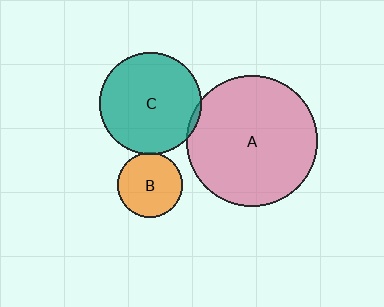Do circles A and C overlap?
Yes.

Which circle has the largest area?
Circle A (pink).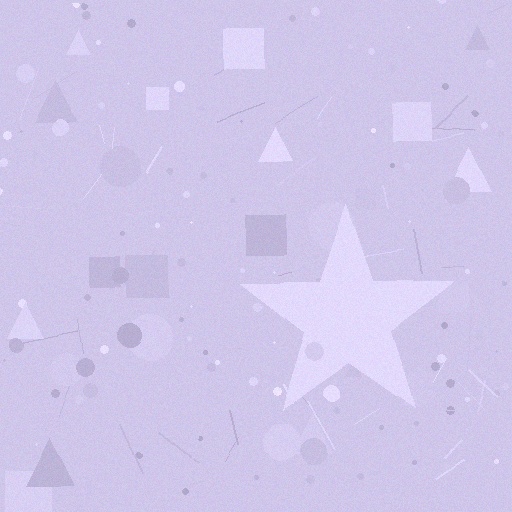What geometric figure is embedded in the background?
A star is embedded in the background.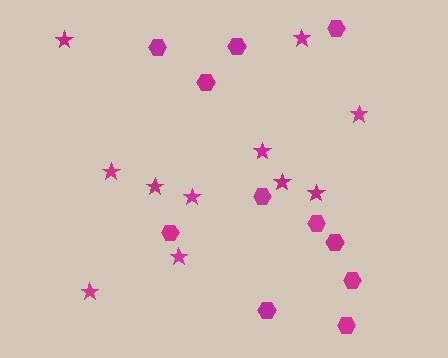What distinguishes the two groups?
There are 2 groups: one group of hexagons (11) and one group of stars (11).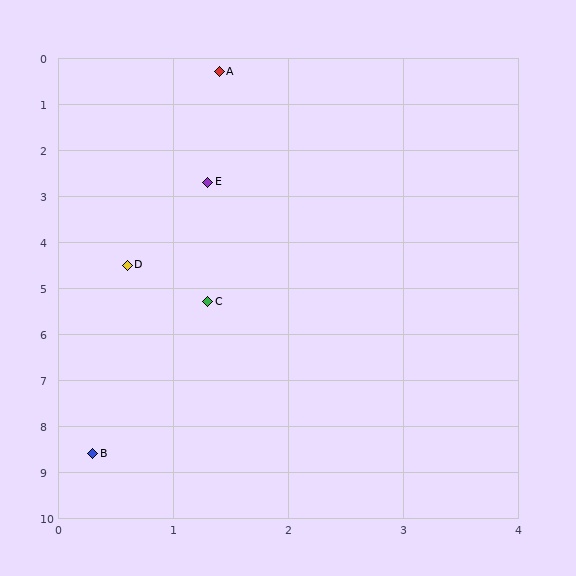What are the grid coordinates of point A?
Point A is at approximately (1.4, 0.3).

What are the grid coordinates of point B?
Point B is at approximately (0.3, 8.6).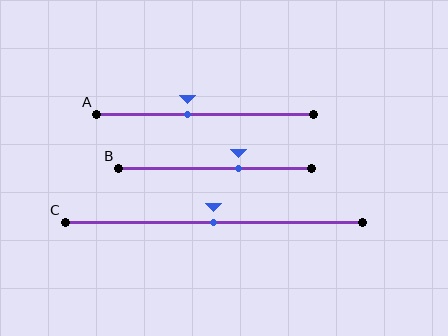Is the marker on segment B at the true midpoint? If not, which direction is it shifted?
No, the marker on segment B is shifted to the right by about 12% of the segment length.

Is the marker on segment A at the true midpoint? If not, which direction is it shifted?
No, the marker on segment A is shifted to the left by about 8% of the segment length.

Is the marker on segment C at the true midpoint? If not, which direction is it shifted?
Yes, the marker on segment C is at the true midpoint.